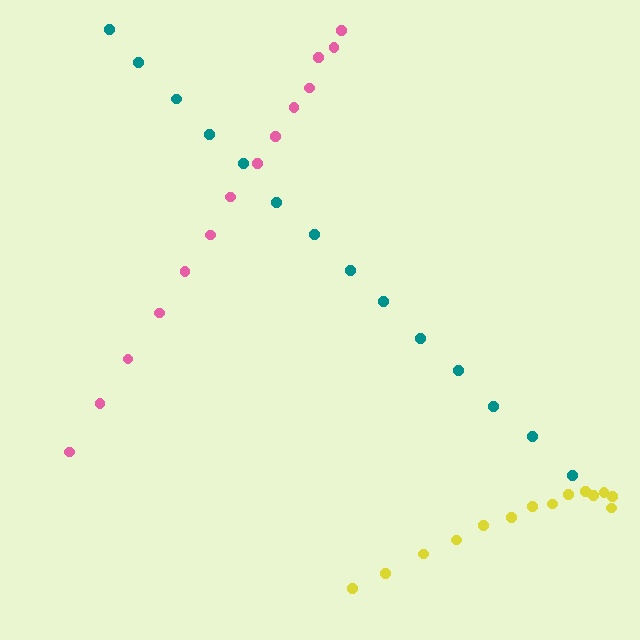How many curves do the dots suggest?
There are 3 distinct paths.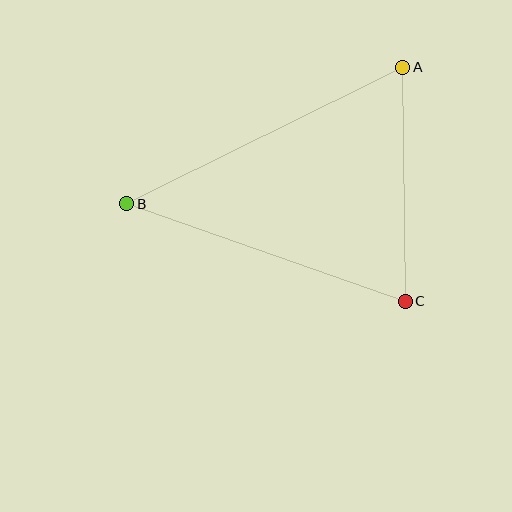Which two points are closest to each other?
Points A and C are closest to each other.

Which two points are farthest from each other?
Points A and B are farthest from each other.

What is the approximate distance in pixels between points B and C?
The distance between B and C is approximately 295 pixels.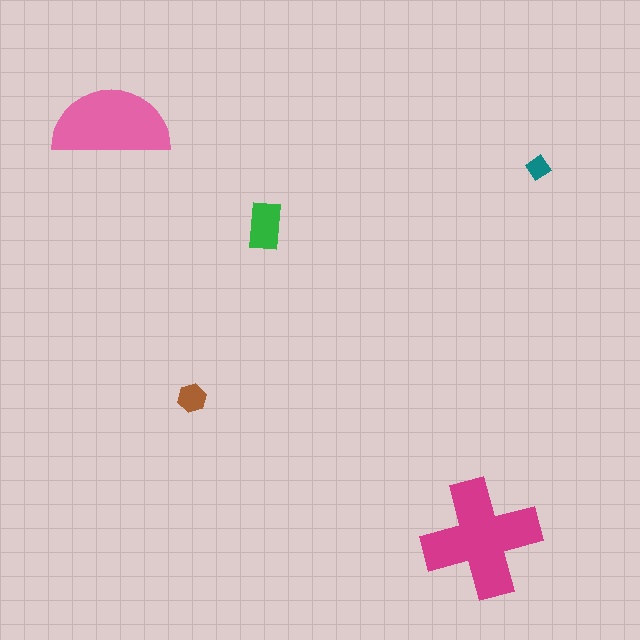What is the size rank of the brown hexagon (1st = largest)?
4th.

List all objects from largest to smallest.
The magenta cross, the pink semicircle, the green rectangle, the brown hexagon, the teal diamond.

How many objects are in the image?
There are 5 objects in the image.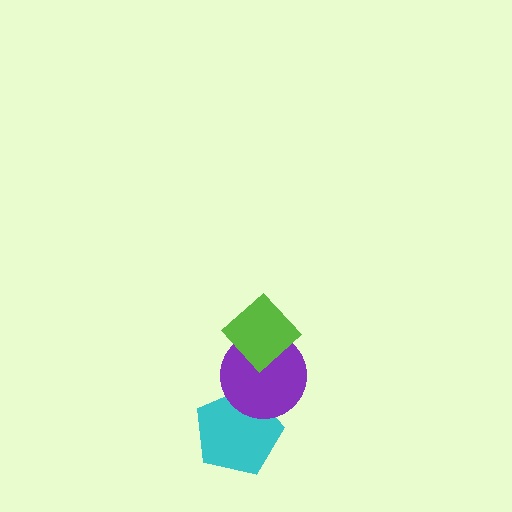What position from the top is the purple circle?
The purple circle is 2nd from the top.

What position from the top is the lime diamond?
The lime diamond is 1st from the top.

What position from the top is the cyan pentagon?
The cyan pentagon is 3rd from the top.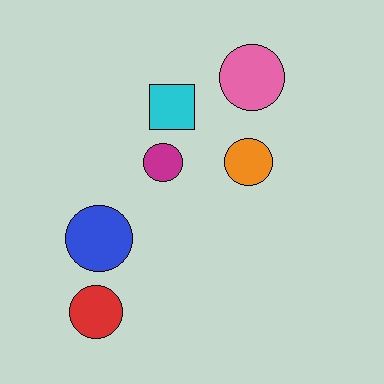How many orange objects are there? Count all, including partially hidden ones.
There is 1 orange object.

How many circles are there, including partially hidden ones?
There are 5 circles.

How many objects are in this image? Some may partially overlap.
There are 6 objects.